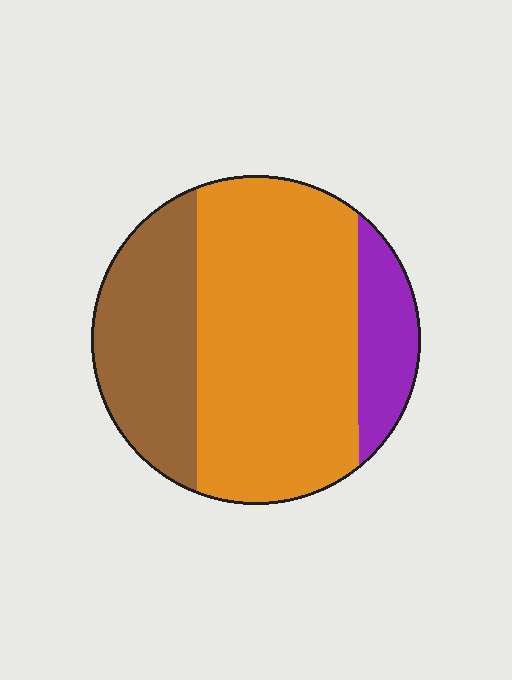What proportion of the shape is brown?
Brown takes up between a sixth and a third of the shape.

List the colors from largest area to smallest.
From largest to smallest: orange, brown, purple.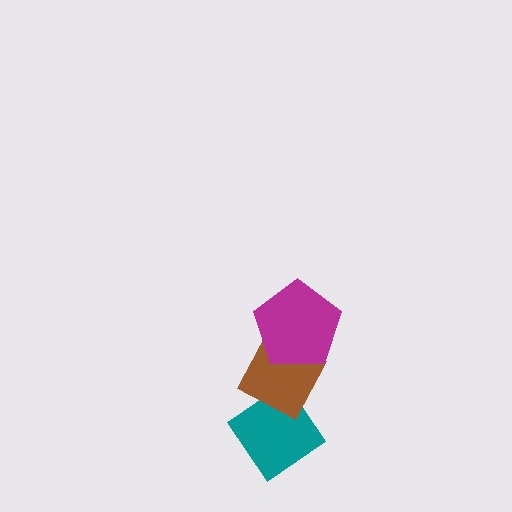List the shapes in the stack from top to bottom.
From top to bottom: the magenta pentagon, the brown diamond, the teal diamond.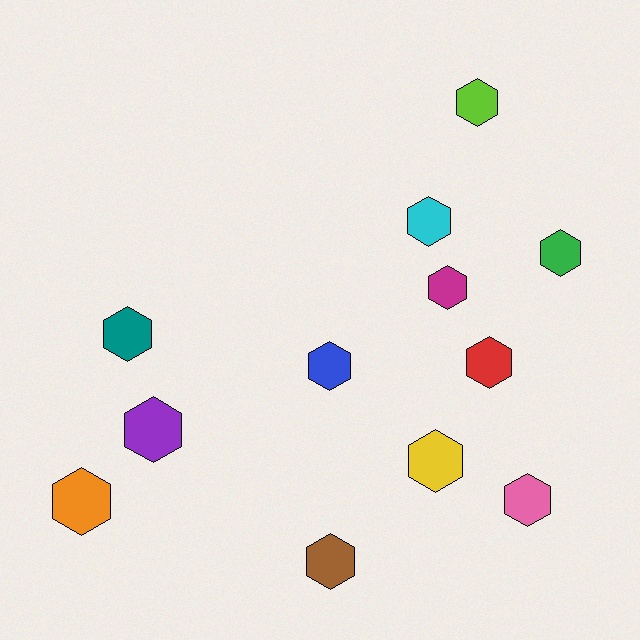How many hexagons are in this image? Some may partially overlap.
There are 12 hexagons.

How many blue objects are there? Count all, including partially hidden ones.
There is 1 blue object.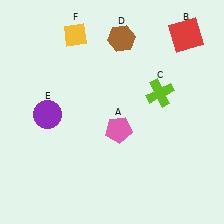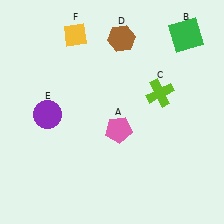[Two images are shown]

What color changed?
The square (B) changed from red in Image 1 to green in Image 2.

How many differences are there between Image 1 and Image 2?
There is 1 difference between the two images.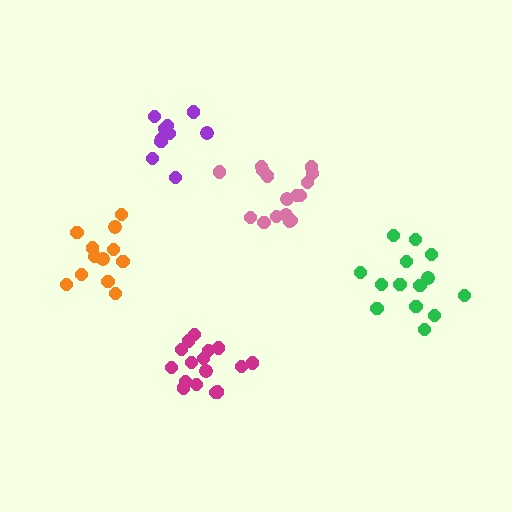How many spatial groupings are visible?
There are 5 spatial groupings.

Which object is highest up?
The purple cluster is topmost.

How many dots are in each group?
Group 1: 14 dots, Group 2: 16 dots, Group 3: 16 dots, Group 4: 12 dots, Group 5: 10 dots (68 total).